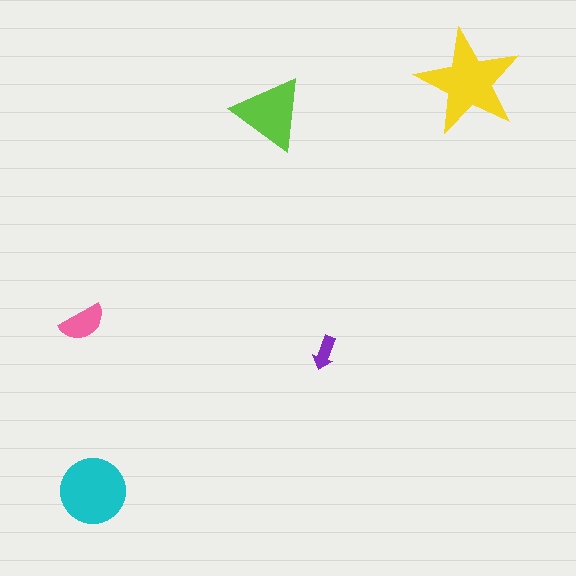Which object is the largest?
The yellow star.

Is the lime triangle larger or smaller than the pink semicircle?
Larger.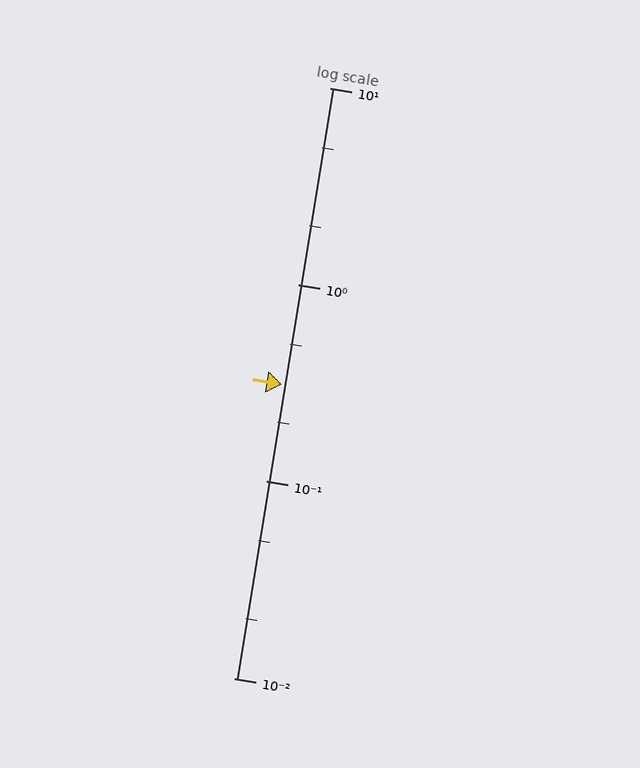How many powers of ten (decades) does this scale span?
The scale spans 3 decades, from 0.01 to 10.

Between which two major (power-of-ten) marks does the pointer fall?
The pointer is between 0.1 and 1.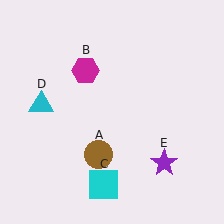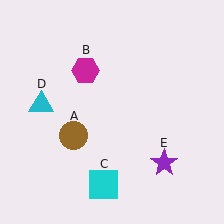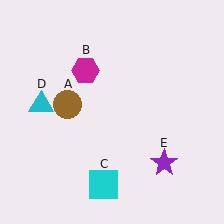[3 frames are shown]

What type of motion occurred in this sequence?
The brown circle (object A) rotated clockwise around the center of the scene.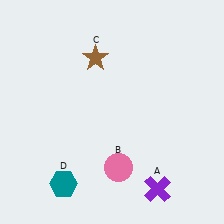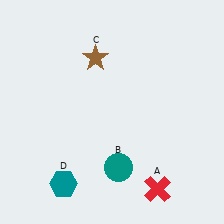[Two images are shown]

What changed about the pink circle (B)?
In Image 1, B is pink. In Image 2, it changed to teal.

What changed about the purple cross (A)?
In Image 1, A is purple. In Image 2, it changed to red.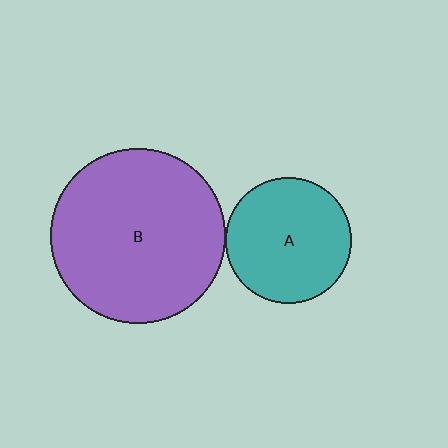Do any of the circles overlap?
No, none of the circles overlap.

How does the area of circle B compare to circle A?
Approximately 2.0 times.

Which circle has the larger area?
Circle B (purple).